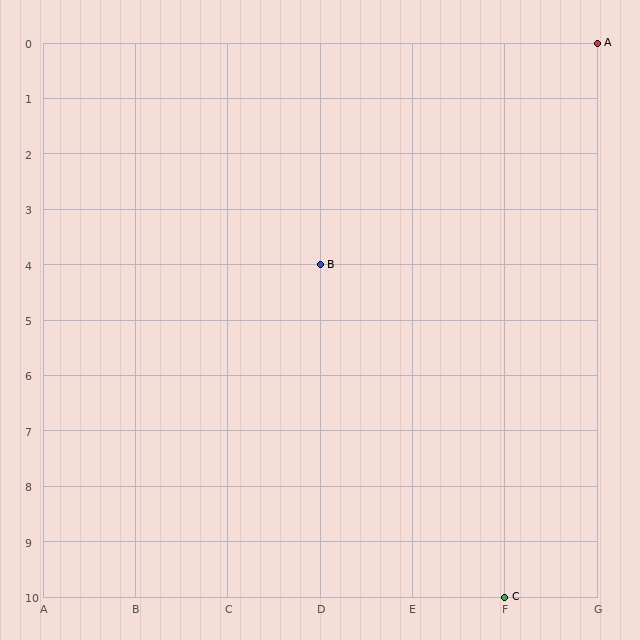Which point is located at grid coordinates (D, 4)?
Point B is at (D, 4).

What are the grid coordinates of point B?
Point B is at grid coordinates (D, 4).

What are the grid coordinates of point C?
Point C is at grid coordinates (F, 10).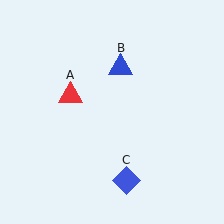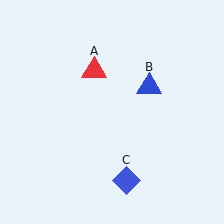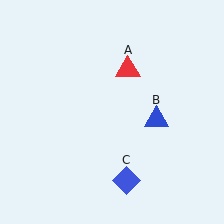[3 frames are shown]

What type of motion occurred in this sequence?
The red triangle (object A), blue triangle (object B) rotated clockwise around the center of the scene.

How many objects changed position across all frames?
2 objects changed position: red triangle (object A), blue triangle (object B).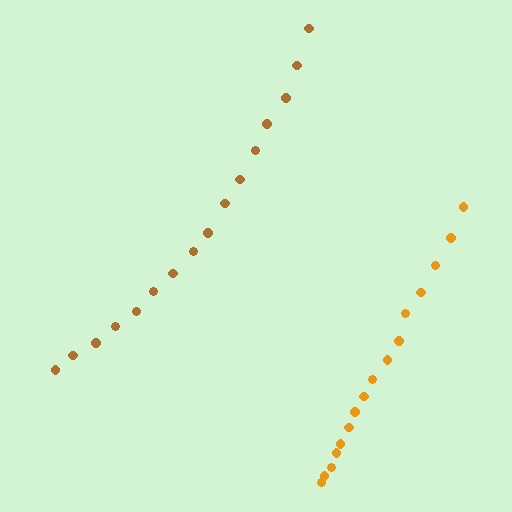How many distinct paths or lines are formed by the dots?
There are 2 distinct paths.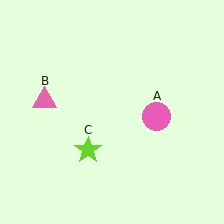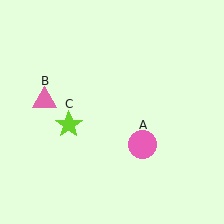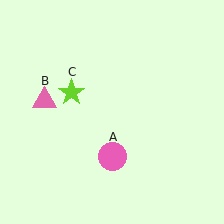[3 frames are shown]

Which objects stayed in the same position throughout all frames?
Pink triangle (object B) remained stationary.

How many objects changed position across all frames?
2 objects changed position: pink circle (object A), lime star (object C).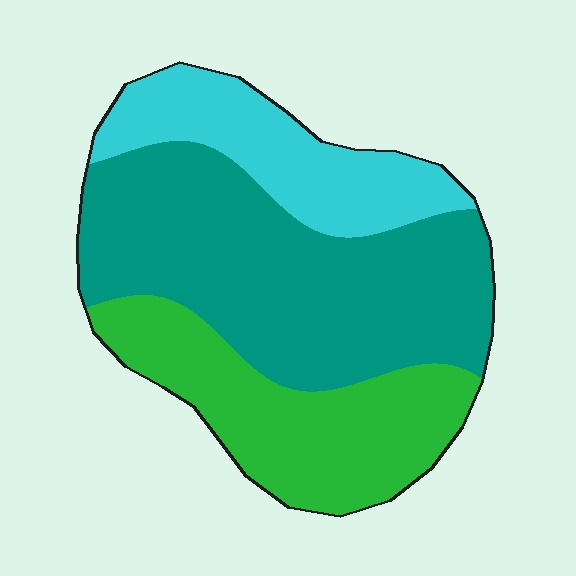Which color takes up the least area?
Cyan, at roughly 20%.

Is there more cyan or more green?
Green.